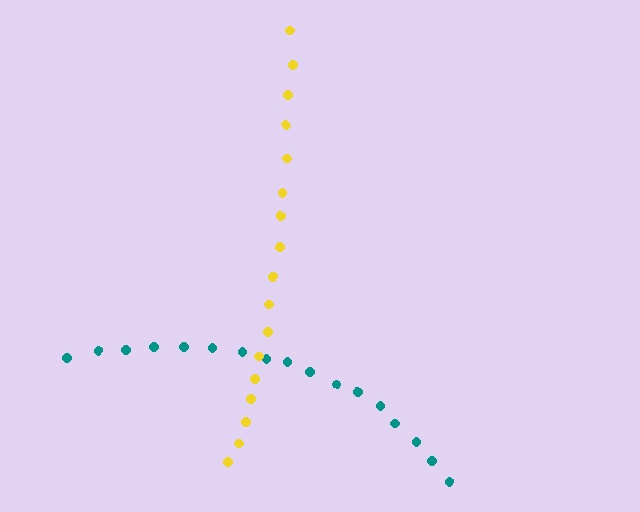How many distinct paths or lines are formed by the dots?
There are 2 distinct paths.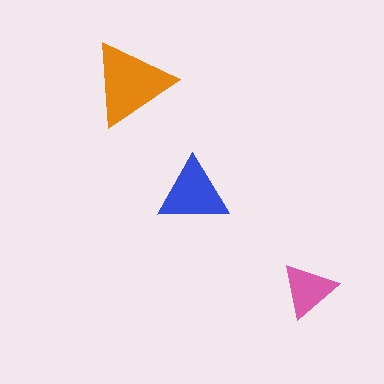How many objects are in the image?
There are 3 objects in the image.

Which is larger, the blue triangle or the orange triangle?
The orange one.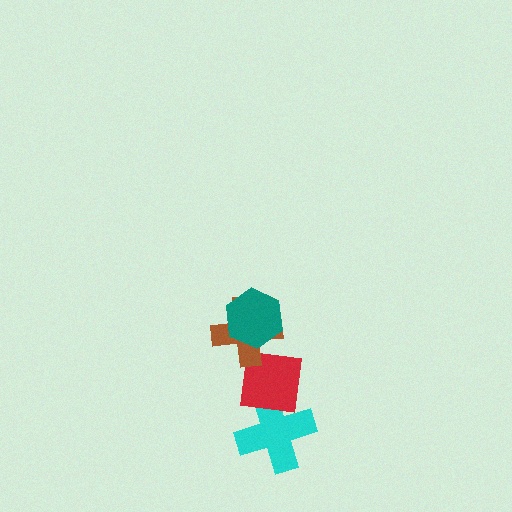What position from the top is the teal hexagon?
The teal hexagon is 1st from the top.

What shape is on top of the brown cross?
The teal hexagon is on top of the brown cross.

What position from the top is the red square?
The red square is 3rd from the top.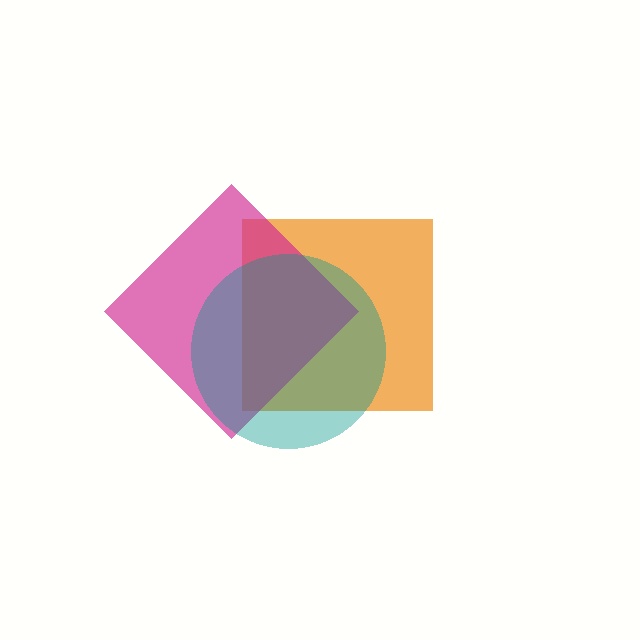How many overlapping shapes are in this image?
There are 3 overlapping shapes in the image.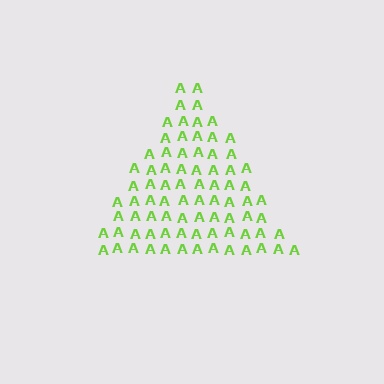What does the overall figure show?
The overall figure shows a triangle.